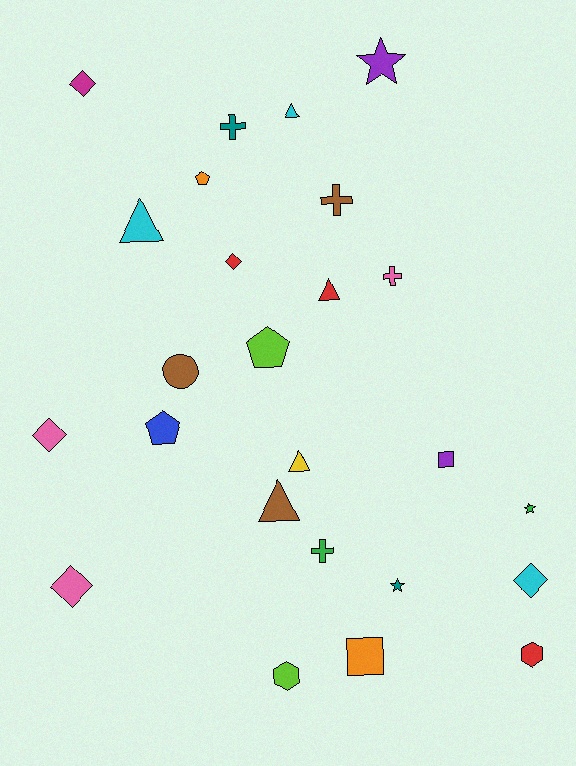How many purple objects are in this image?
There are 2 purple objects.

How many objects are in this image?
There are 25 objects.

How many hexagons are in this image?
There are 2 hexagons.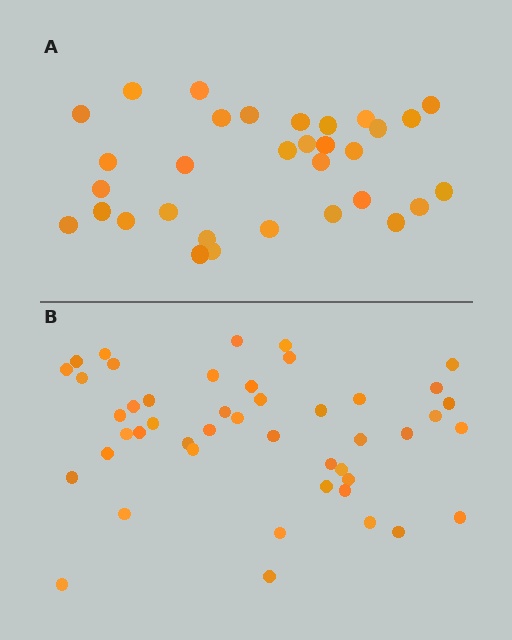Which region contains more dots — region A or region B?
Region B (the bottom region) has more dots.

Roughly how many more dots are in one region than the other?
Region B has approximately 15 more dots than region A.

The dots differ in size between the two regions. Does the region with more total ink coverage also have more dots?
No. Region A has more total ink coverage because its dots are larger, but region B actually contains more individual dots. Total area can be misleading — the number of items is what matters here.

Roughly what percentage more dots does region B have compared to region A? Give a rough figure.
About 45% more.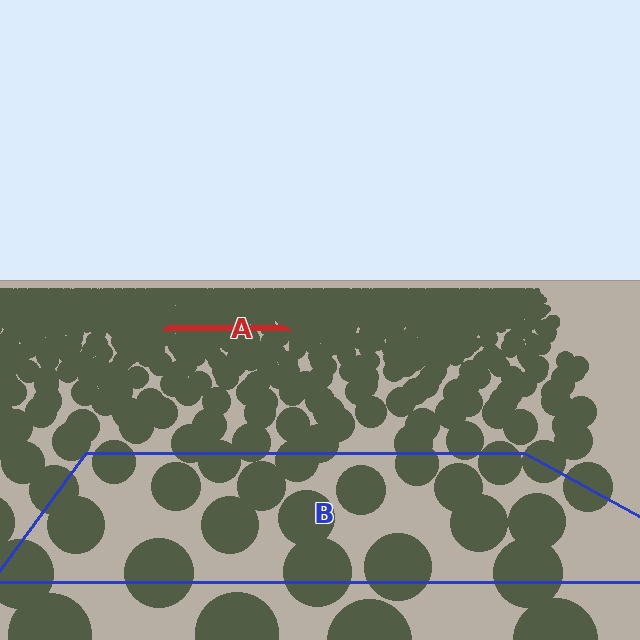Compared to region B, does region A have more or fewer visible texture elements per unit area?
Region A has more texture elements per unit area — they are packed more densely because it is farther away.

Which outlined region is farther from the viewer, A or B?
Region A is farther from the viewer — the texture elements inside it appear smaller and more densely packed.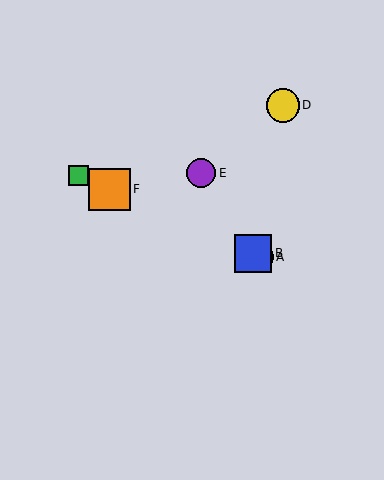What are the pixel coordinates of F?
Object F is at (109, 189).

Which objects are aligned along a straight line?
Objects A, B, C, F are aligned along a straight line.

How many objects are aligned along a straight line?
4 objects (A, B, C, F) are aligned along a straight line.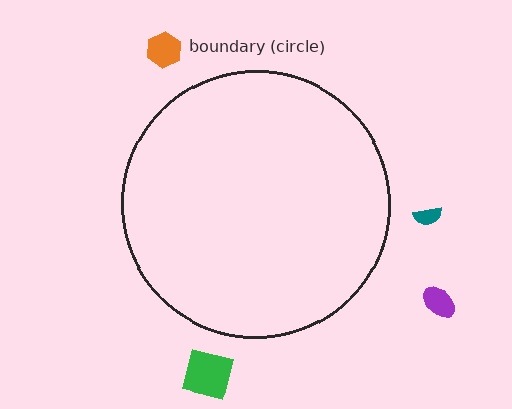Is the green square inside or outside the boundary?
Outside.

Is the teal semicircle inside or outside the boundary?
Outside.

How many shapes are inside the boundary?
0 inside, 4 outside.